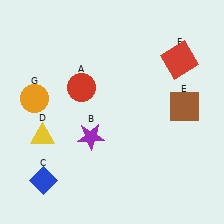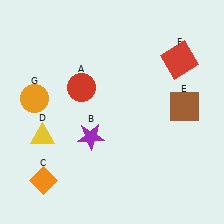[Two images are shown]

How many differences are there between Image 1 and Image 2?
There is 1 difference between the two images.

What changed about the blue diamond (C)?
In Image 1, C is blue. In Image 2, it changed to orange.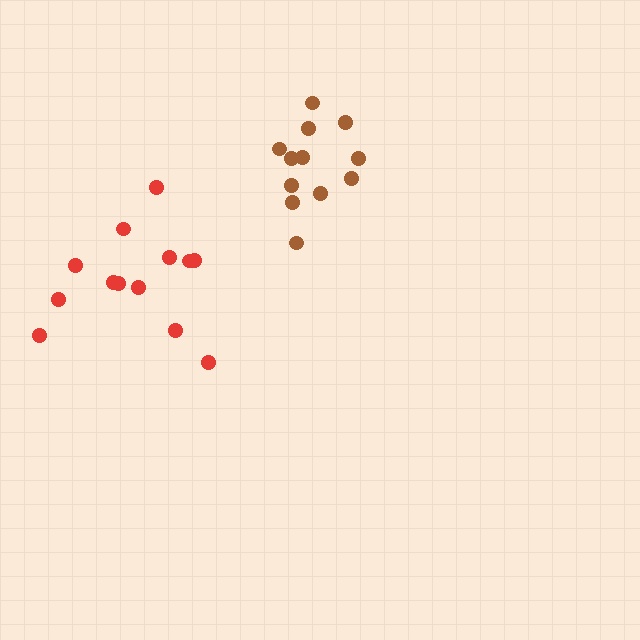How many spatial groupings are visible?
There are 2 spatial groupings.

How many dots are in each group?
Group 1: 13 dots, Group 2: 12 dots (25 total).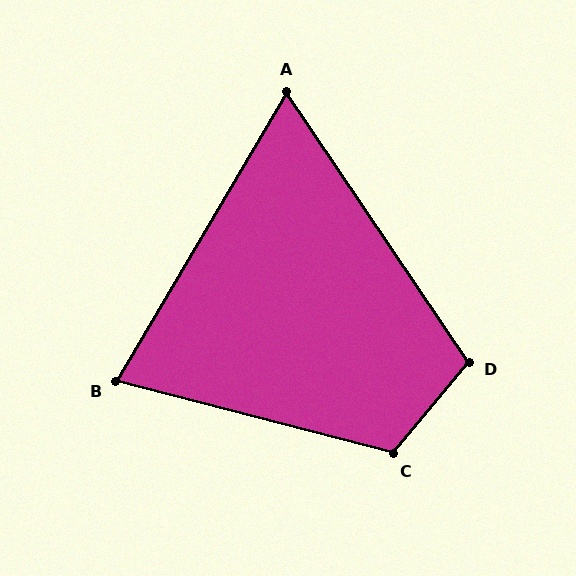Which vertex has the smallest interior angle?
A, at approximately 65 degrees.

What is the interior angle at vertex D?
Approximately 106 degrees (obtuse).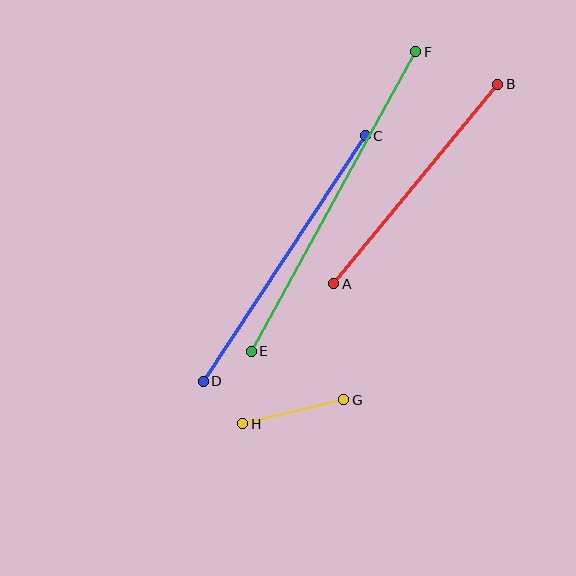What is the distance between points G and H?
The distance is approximately 104 pixels.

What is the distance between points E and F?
The distance is approximately 342 pixels.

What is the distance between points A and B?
The distance is approximately 258 pixels.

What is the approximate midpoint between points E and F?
The midpoint is at approximately (334, 202) pixels.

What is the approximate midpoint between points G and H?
The midpoint is at approximately (293, 412) pixels.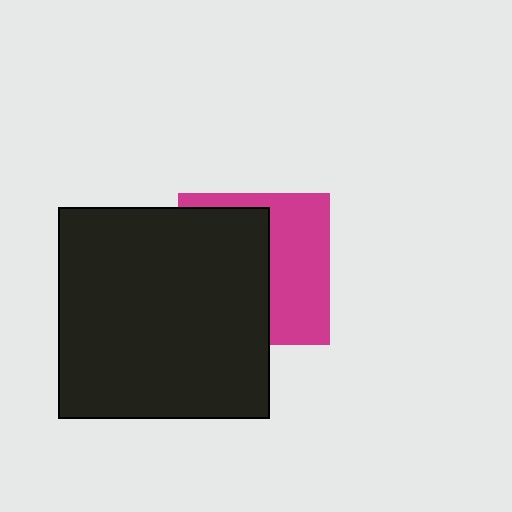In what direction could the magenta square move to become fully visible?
The magenta square could move right. That would shift it out from behind the black square entirely.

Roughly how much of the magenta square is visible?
About half of it is visible (roughly 45%).